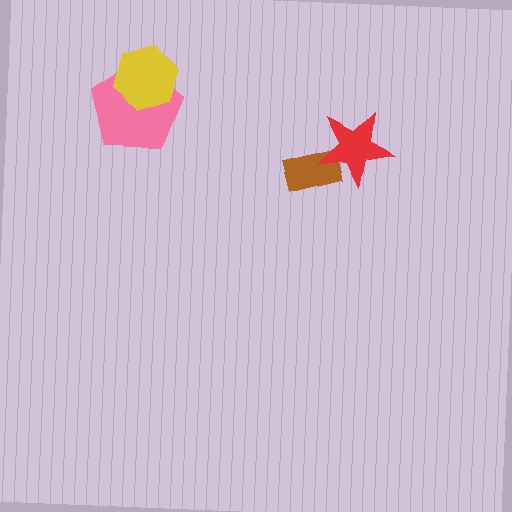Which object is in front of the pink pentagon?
The yellow hexagon is in front of the pink pentagon.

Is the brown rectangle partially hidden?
Yes, it is partially covered by another shape.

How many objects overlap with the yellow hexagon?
1 object overlaps with the yellow hexagon.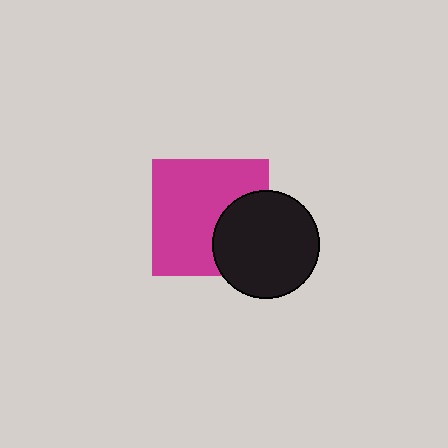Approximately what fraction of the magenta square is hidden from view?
Roughly 31% of the magenta square is hidden behind the black circle.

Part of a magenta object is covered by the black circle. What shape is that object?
It is a square.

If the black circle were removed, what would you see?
You would see the complete magenta square.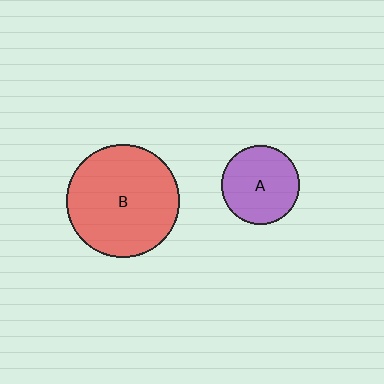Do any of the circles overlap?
No, none of the circles overlap.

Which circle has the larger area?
Circle B (red).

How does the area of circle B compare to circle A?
Approximately 2.0 times.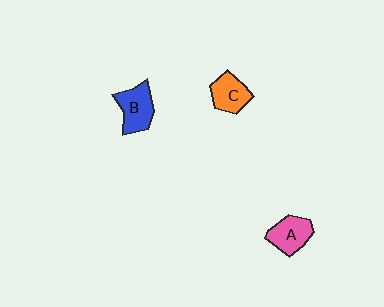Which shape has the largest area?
Shape B (blue).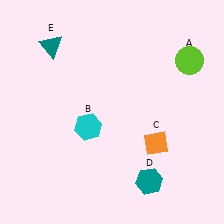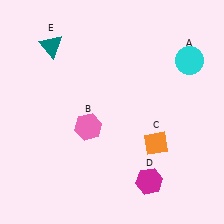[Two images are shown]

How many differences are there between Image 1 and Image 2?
There are 3 differences between the two images.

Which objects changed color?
A changed from lime to cyan. B changed from cyan to pink. D changed from teal to magenta.